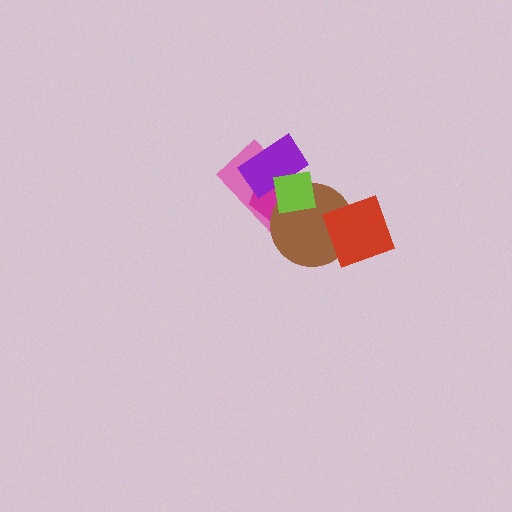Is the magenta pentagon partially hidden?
Yes, it is partially covered by another shape.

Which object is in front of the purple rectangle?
The lime square is in front of the purple rectangle.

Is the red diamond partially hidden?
No, no other shape covers it.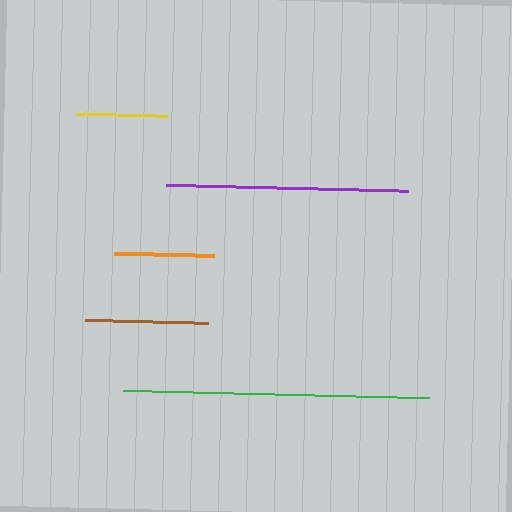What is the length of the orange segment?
The orange segment is approximately 100 pixels long.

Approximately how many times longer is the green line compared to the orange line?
The green line is approximately 3.1 times the length of the orange line.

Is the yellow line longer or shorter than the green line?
The green line is longer than the yellow line.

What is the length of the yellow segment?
The yellow segment is approximately 90 pixels long.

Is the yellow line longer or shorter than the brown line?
The brown line is longer than the yellow line.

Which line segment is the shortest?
The yellow line is the shortest at approximately 90 pixels.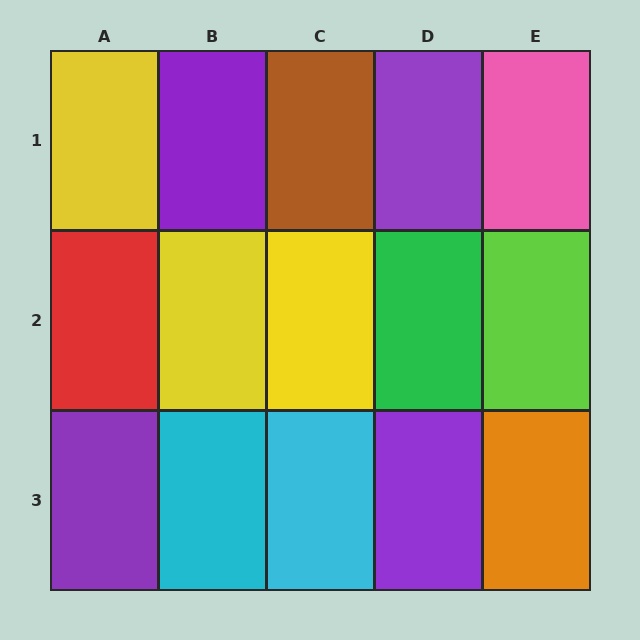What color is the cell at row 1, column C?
Brown.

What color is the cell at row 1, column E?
Pink.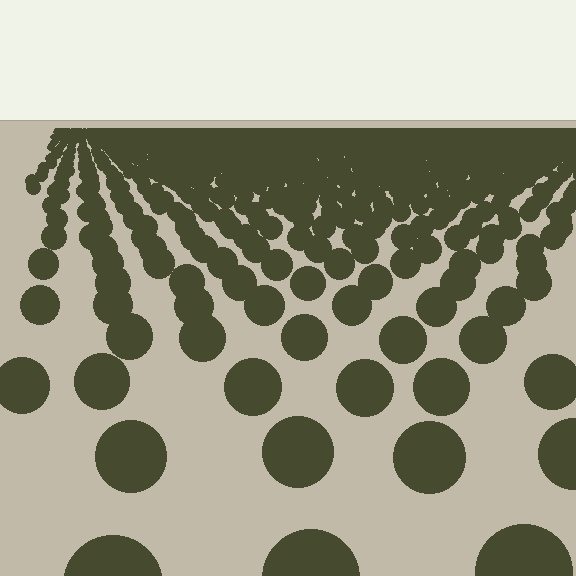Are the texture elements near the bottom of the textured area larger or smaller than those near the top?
Larger. Near the bottom, elements are closer to the viewer and appear at a bigger on-screen size.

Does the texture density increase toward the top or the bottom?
Density increases toward the top.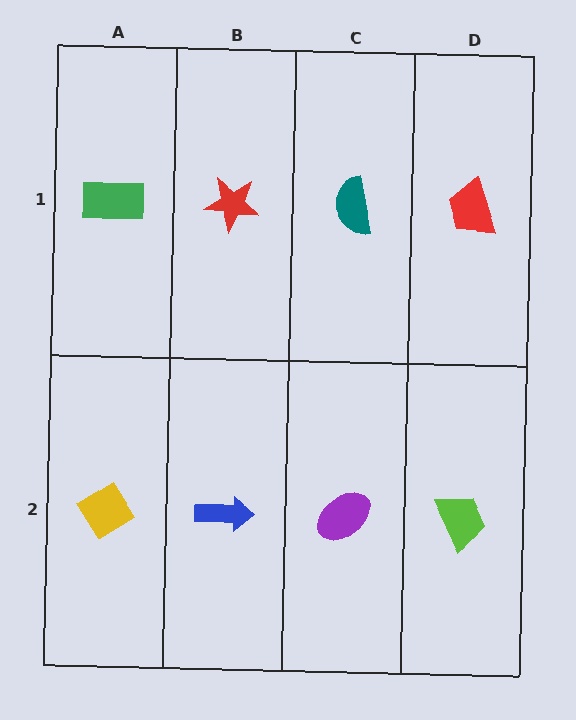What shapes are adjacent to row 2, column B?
A red star (row 1, column B), a yellow diamond (row 2, column A), a purple ellipse (row 2, column C).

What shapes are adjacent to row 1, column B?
A blue arrow (row 2, column B), a green rectangle (row 1, column A), a teal semicircle (row 1, column C).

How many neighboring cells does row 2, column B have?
3.